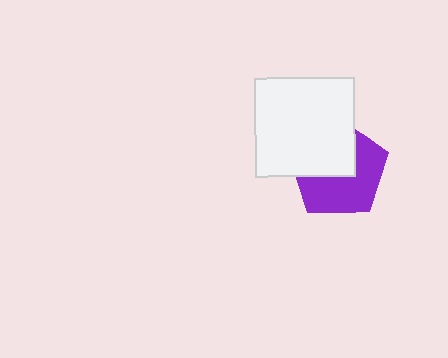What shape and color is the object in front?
The object in front is a white square.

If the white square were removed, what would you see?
You would see the complete purple pentagon.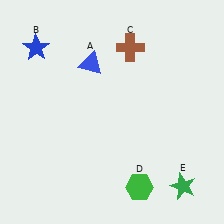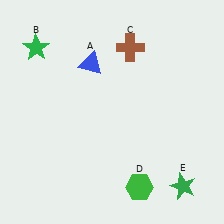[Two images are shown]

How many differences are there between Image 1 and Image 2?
There is 1 difference between the two images.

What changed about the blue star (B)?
In Image 1, B is blue. In Image 2, it changed to green.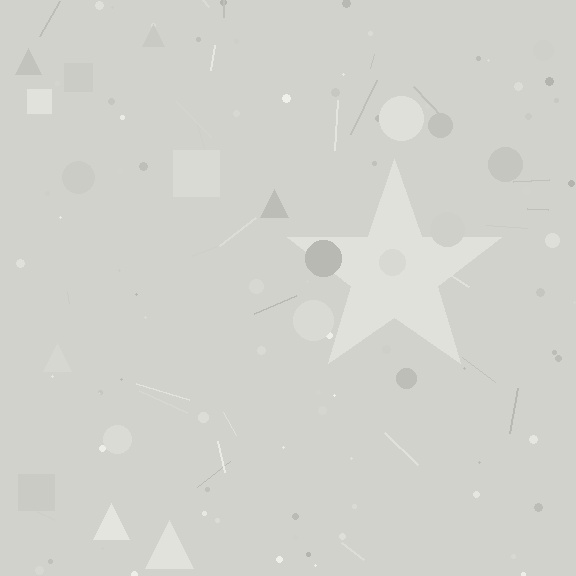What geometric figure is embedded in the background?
A star is embedded in the background.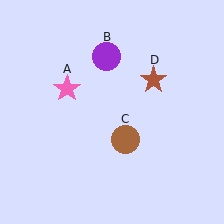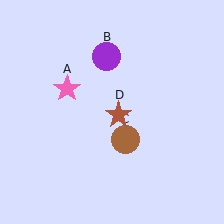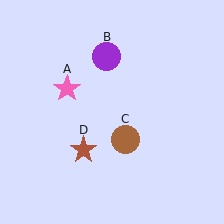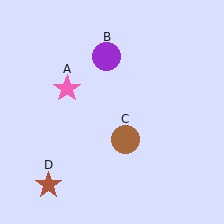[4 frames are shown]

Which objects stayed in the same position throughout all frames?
Pink star (object A) and purple circle (object B) and brown circle (object C) remained stationary.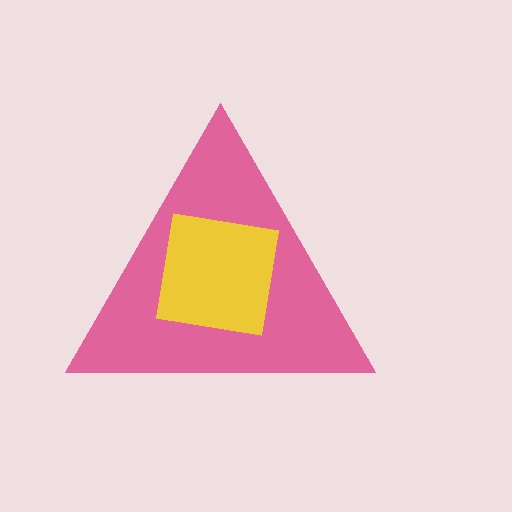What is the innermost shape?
The yellow square.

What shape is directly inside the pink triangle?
The yellow square.